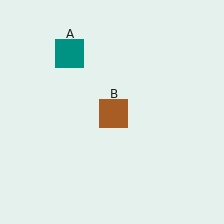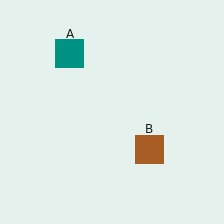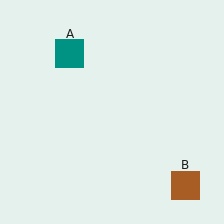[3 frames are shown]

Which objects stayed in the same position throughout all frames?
Teal square (object A) remained stationary.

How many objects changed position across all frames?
1 object changed position: brown square (object B).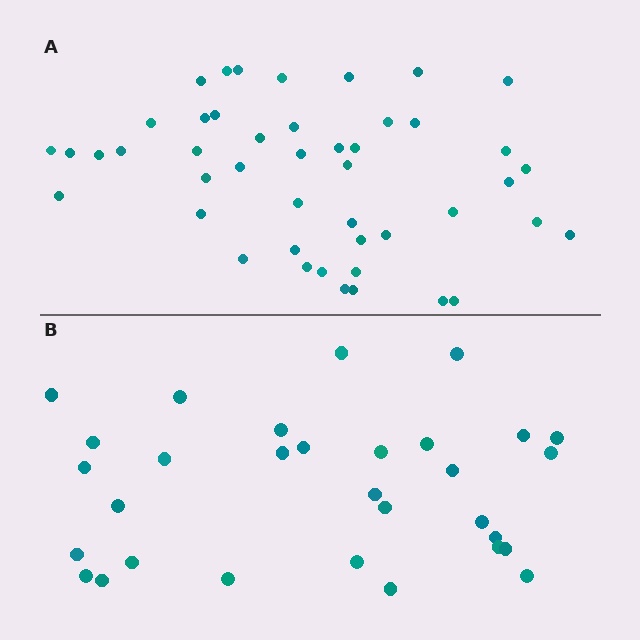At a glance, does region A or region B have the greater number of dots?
Region A (the top region) has more dots.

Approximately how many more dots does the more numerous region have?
Region A has approximately 15 more dots than region B.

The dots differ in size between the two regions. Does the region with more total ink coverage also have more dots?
No. Region B has more total ink coverage because its dots are larger, but region A actually contains more individual dots. Total area can be misleading — the number of items is what matters here.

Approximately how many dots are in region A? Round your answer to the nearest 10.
About 50 dots. (The exact count is 46, which rounds to 50.)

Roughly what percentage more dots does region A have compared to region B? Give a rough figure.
About 50% more.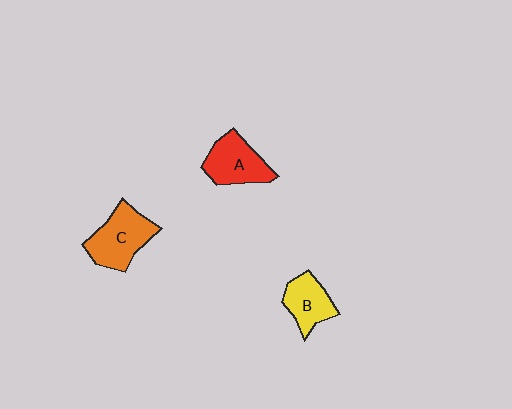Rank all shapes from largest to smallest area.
From largest to smallest: C (orange), A (red), B (yellow).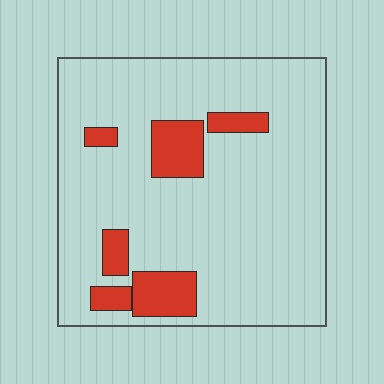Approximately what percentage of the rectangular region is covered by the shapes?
Approximately 15%.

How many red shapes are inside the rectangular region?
6.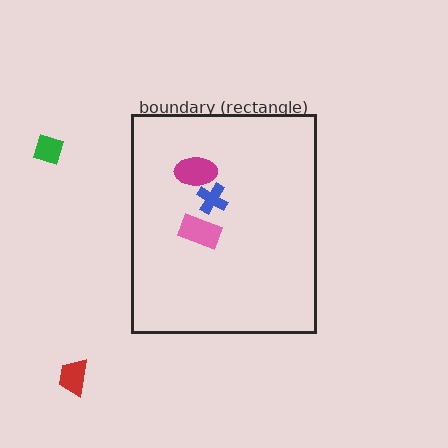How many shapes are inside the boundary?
3 inside, 2 outside.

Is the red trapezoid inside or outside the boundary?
Outside.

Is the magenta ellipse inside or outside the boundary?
Inside.